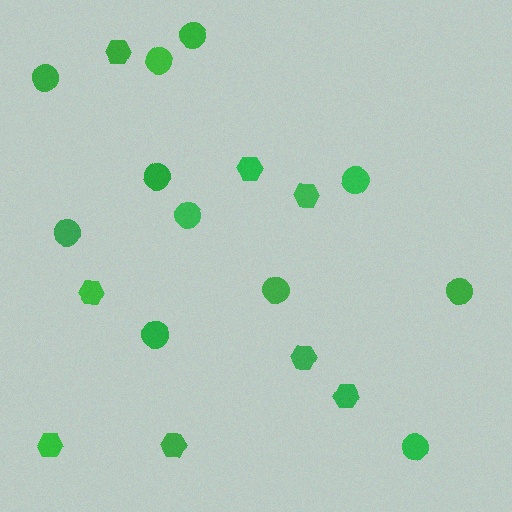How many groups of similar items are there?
There are 2 groups: one group of hexagons (8) and one group of circles (11).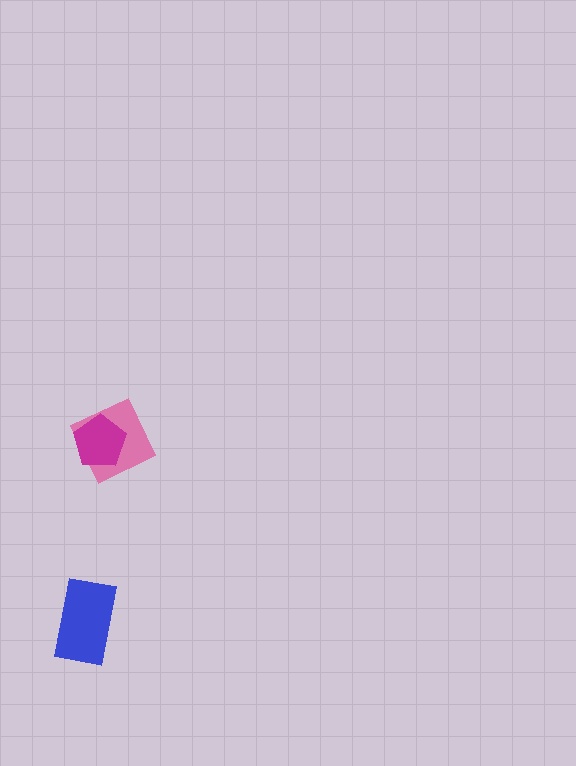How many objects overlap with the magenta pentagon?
1 object overlaps with the magenta pentagon.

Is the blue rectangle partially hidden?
No, no other shape covers it.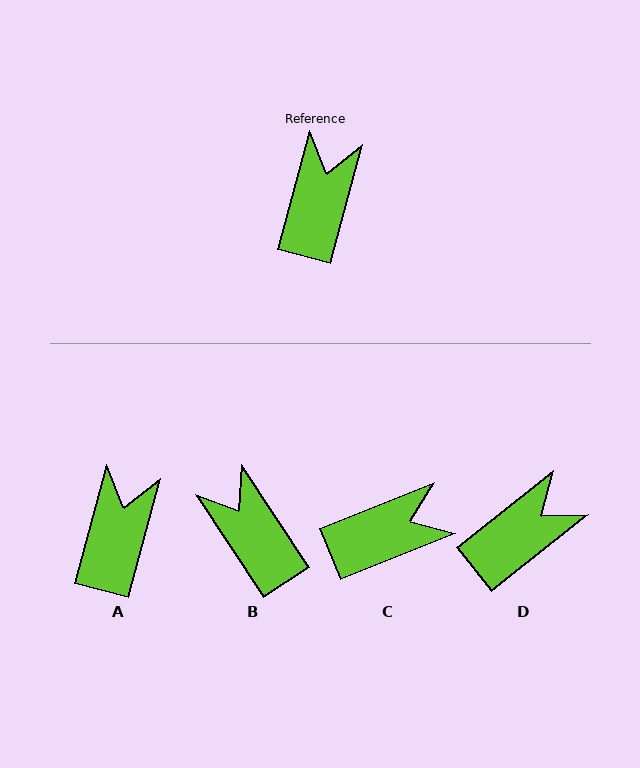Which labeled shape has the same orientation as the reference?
A.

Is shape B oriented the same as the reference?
No, it is off by about 48 degrees.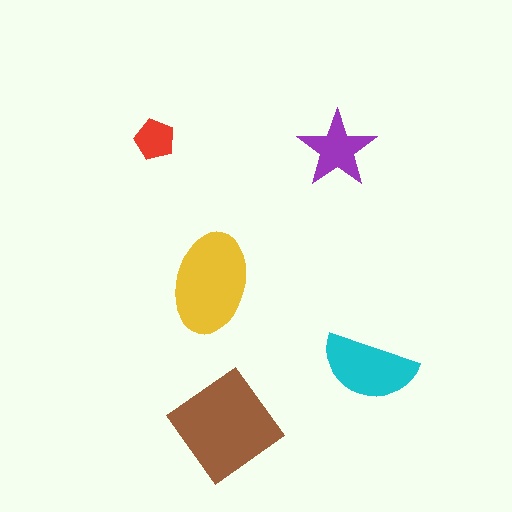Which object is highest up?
The red pentagon is topmost.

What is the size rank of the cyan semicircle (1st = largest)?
3rd.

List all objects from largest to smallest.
The brown diamond, the yellow ellipse, the cyan semicircle, the purple star, the red pentagon.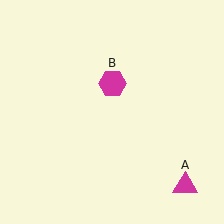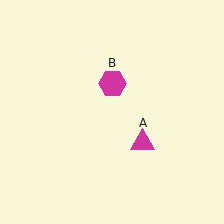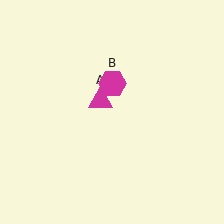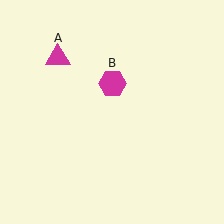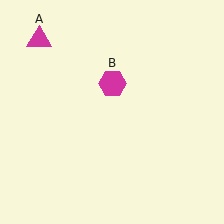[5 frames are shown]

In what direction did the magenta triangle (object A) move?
The magenta triangle (object A) moved up and to the left.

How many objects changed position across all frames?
1 object changed position: magenta triangle (object A).